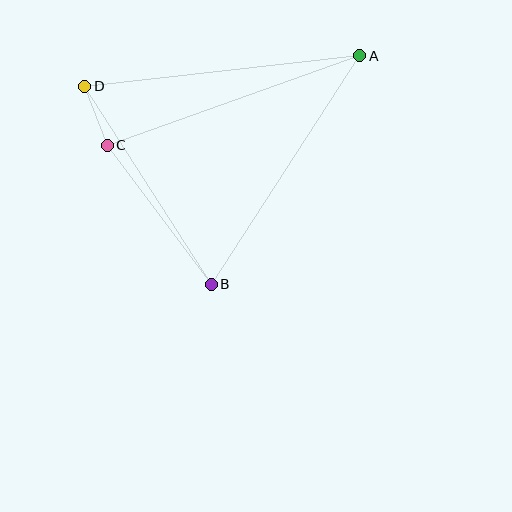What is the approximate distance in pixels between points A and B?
The distance between A and B is approximately 272 pixels.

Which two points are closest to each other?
Points C and D are closest to each other.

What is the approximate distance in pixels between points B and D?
The distance between B and D is approximately 235 pixels.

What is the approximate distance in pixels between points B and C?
The distance between B and C is approximately 174 pixels.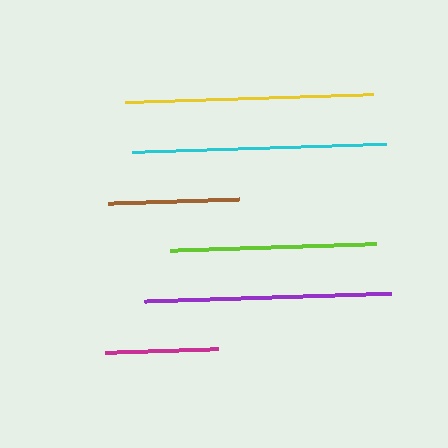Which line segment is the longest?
The cyan line is the longest at approximately 254 pixels.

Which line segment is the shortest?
The magenta line is the shortest at approximately 113 pixels.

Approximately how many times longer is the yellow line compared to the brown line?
The yellow line is approximately 1.9 times the length of the brown line.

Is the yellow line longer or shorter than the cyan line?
The cyan line is longer than the yellow line.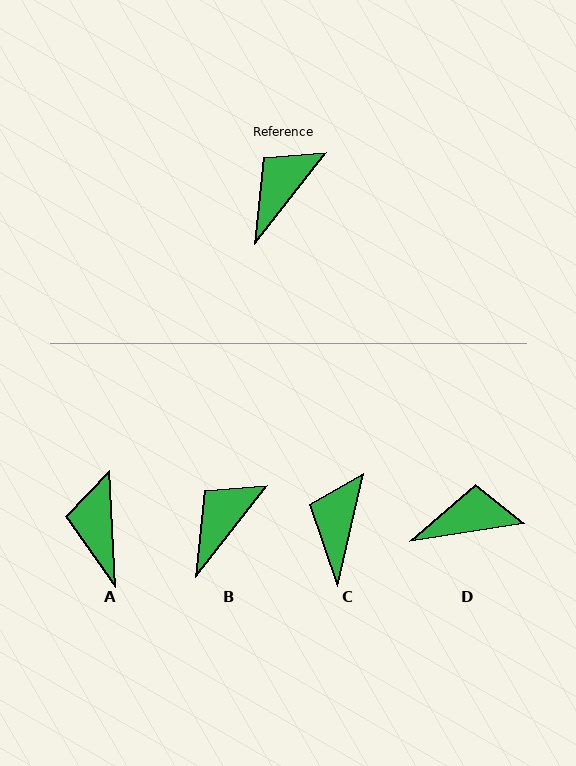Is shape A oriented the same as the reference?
No, it is off by about 41 degrees.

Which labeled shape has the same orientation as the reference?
B.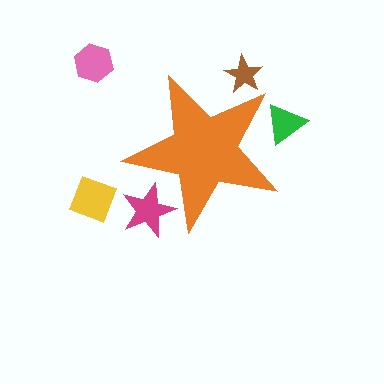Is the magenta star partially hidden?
Yes, the magenta star is partially hidden behind the orange star.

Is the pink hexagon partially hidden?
No, the pink hexagon is fully visible.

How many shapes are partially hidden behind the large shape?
3 shapes are partially hidden.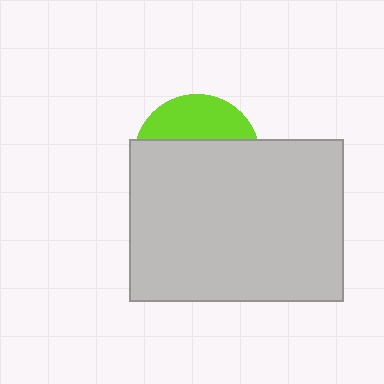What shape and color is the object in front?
The object in front is a light gray rectangle.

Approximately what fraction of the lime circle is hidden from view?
Roughly 67% of the lime circle is hidden behind the light gray rectangle.